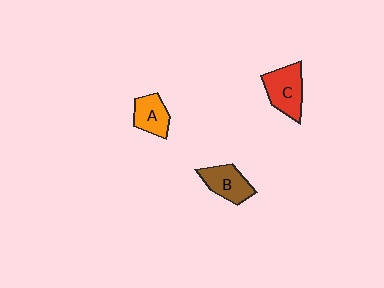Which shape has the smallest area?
Shape A (orange).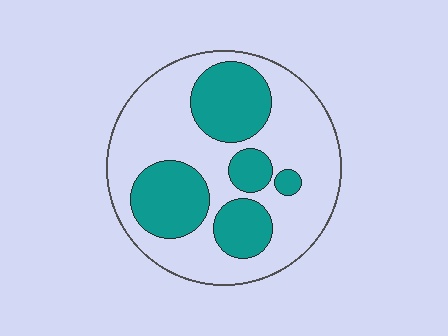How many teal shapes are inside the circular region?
5.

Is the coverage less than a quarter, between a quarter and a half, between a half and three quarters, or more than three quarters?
Between a quarter and a half.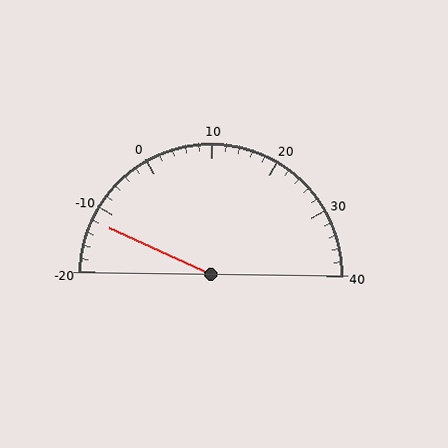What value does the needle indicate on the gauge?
The needle indicates approximately -12.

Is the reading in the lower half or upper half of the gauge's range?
The reading is in the lower half of the range (-20 to 40).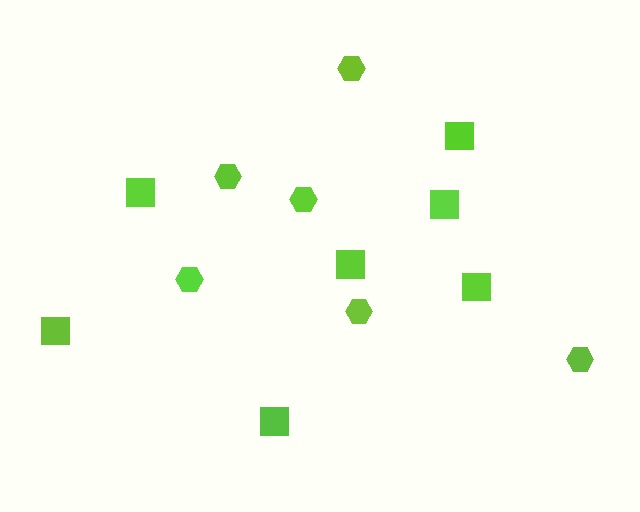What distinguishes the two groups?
There are 2 groups: one group of hexagons (6) and one group of squares (7).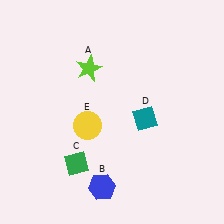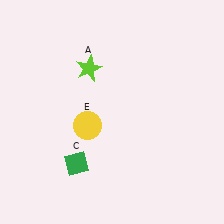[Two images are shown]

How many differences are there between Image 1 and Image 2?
There are 2 differences between the two images.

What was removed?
The blue hexagon (B), the teal diamond (D) were removed in Image 2.